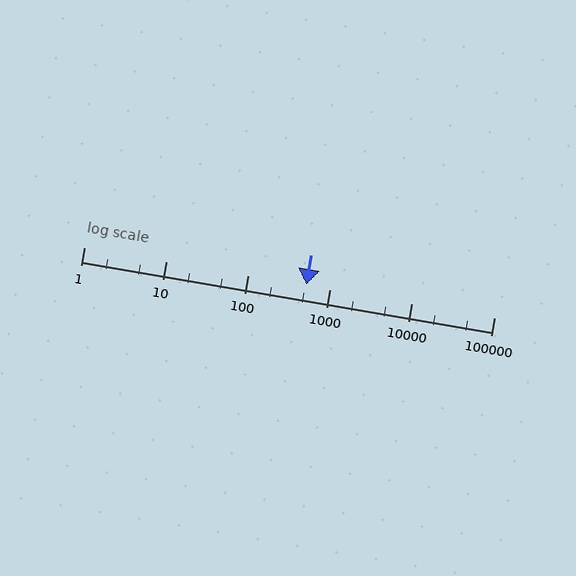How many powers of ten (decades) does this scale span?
The scale spans 5 decades, from 1 to 100000.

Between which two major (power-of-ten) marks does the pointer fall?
The pointer is between 100 and 1000.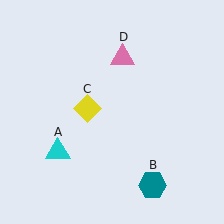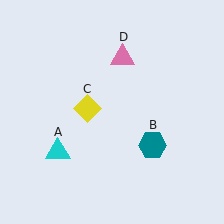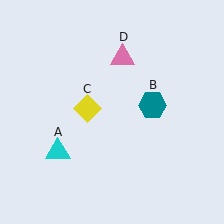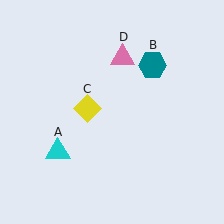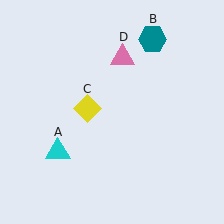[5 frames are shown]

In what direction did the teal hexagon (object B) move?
The teal hexagon (object B) moved up.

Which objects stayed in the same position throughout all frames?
Cyan triangle (object A) and yellow diamond (object C) and pink triangle (object D) remained stationary.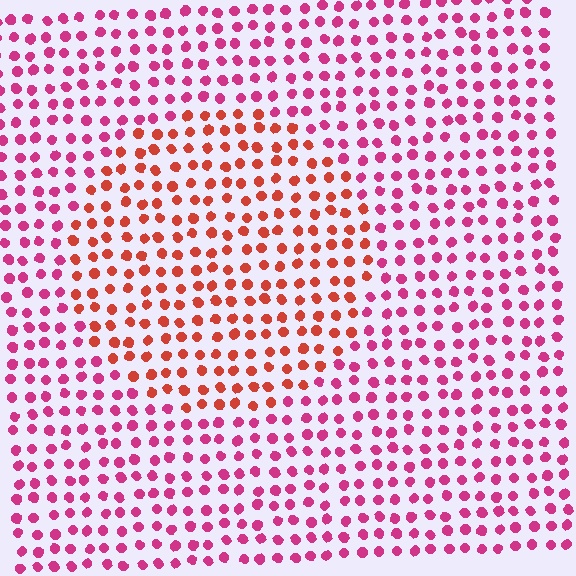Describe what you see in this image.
The image is filled with small magenta elements in a uniform arrangement. A circle-shaped region is visible where the elements are tinted to a slightly different hue, forming a subtle color boundary.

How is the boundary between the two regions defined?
The boundary is defined purely by a slight shift in hue (about 37 degrees). Spacing, size, and orientation are identical on both sides.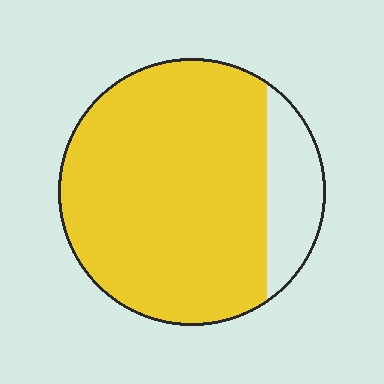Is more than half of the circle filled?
Yes.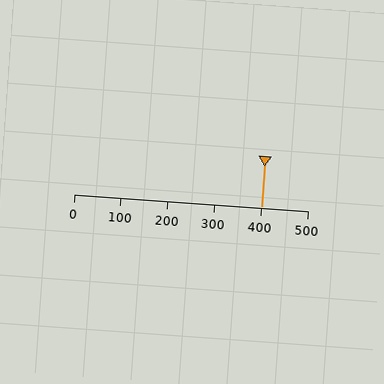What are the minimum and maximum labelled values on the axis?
The axis runs from 0 to 500.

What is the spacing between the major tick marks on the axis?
The major ticks are spaced 100 apart.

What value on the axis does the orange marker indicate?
The marker indicates approximately 400.